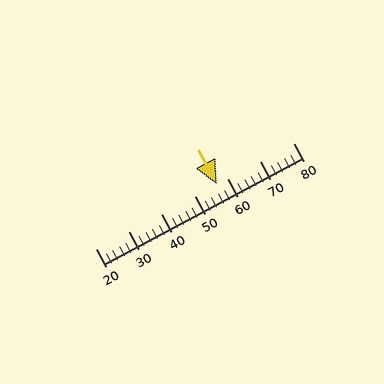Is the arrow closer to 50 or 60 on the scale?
The arrow is closer to 60.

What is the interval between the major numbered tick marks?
The major tick marks are spaced 10 units apart.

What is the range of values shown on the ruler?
The ruler shows values from 20 to 80.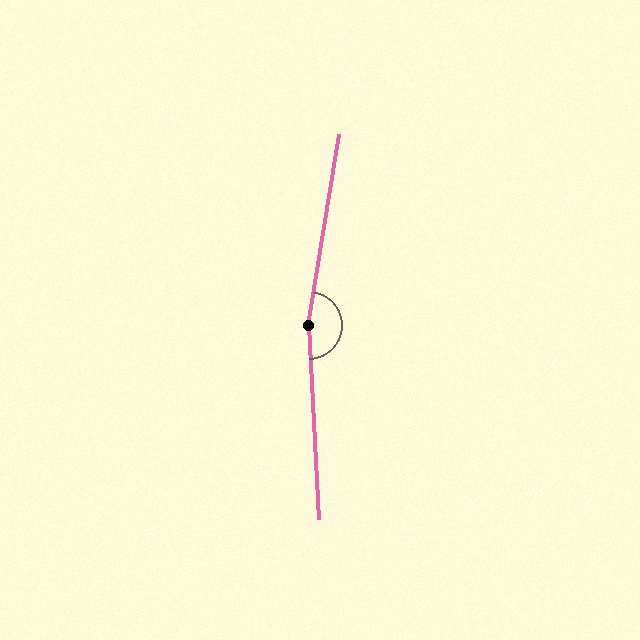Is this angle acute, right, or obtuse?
It is obtuse.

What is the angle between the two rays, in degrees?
Approximately 168 degrees.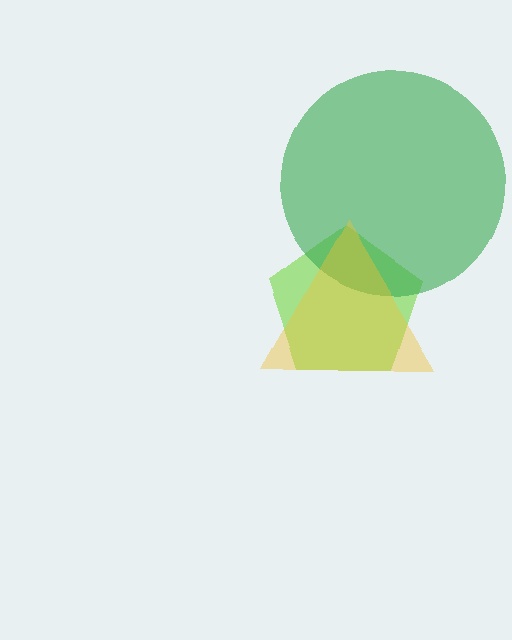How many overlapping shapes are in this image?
There are 3 overlapping shapes in the image.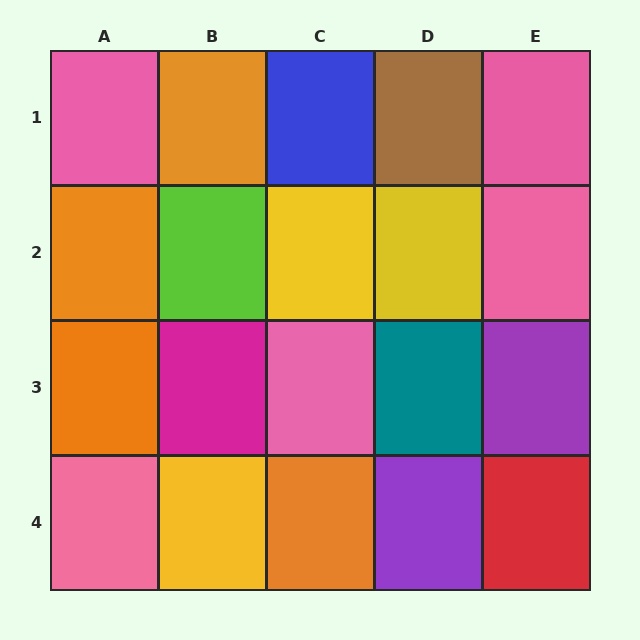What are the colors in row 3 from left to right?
Orange, magenta, pink, teal, purple.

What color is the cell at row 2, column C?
Yellow.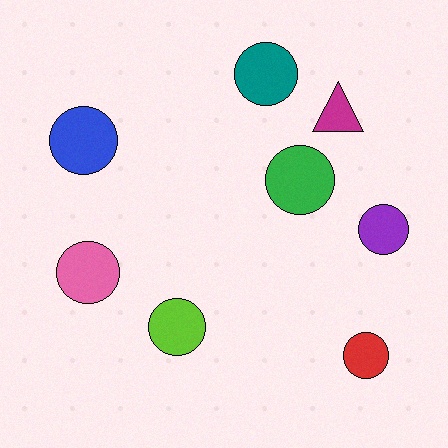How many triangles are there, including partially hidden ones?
There is 1 triangle.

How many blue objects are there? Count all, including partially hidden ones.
There is 1 blue object.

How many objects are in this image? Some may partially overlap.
There are 8 objects.